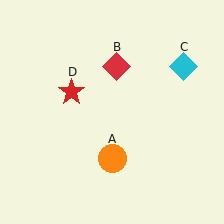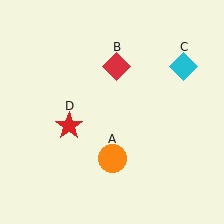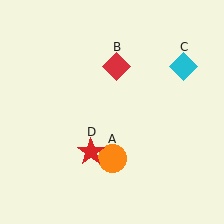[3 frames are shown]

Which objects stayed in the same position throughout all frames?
Orange circle (object A) and red diamond (object B) and cyan diamond (object C) remained stationary.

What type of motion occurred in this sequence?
The red star (object D) rotated counterclockwise around the center of the scene.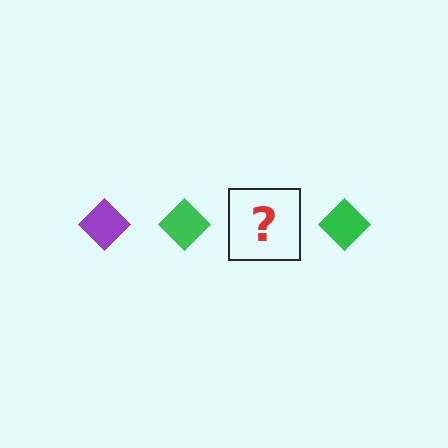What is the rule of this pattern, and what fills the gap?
The rule is that the pattern cycles through purple, green diamonds. The gap should be filled with a purple diamond.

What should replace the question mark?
The question mark should be replaced with a purple diamond.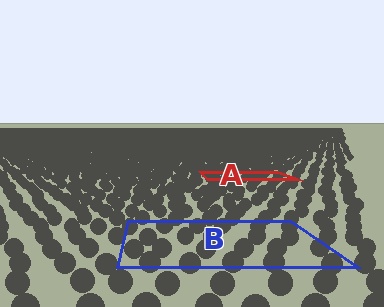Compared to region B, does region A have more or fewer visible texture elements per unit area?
Region A has more texture elements per unit area — they are packed more densely because it is farther away.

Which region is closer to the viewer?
Region B is closer. The texture elements there are larger and more spread out.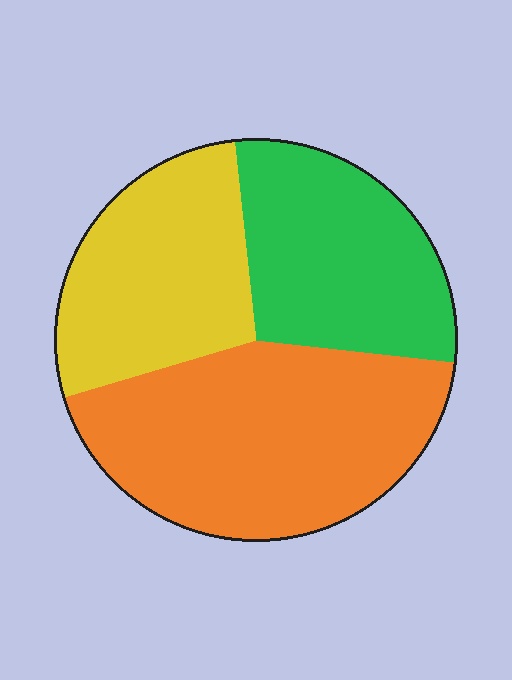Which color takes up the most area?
Orange, at roughly 45%.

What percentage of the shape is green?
Green takes up between a sixth and a third of the shape.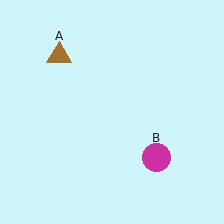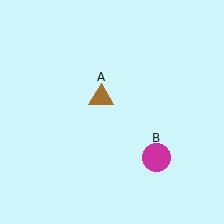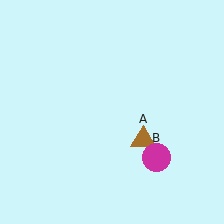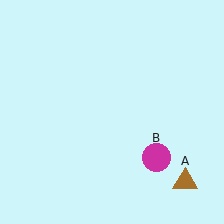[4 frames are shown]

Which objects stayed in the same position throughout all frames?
Magenta circle (object B) remained stationary.